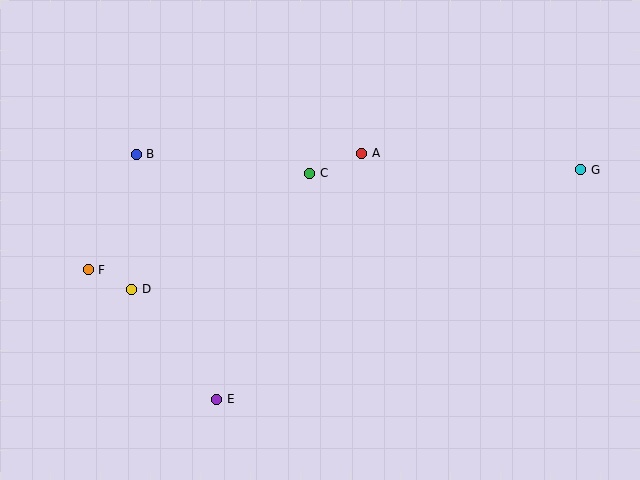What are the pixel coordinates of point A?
Point A is at (362, 153).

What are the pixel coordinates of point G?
Point G is at (581, 170).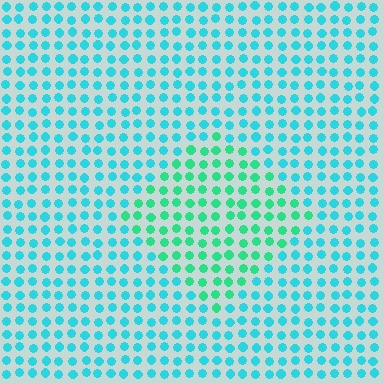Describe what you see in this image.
The image is filled with small cyan elements in a uniform arrangement. A diamond-shaped region is visible where the elements are tinted to a slightly different hue, forming a subtle color boundary.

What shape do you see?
I see a diamond.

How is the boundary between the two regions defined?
The boundary is defined purely by a slight shift in hue (about 33 degrees). Spacing, size, and orientation are identical on both sides.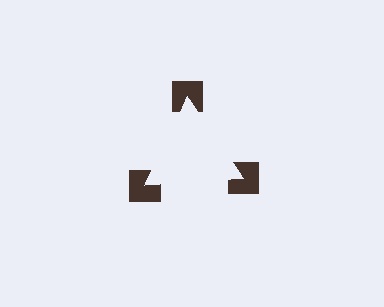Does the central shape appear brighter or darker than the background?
It typically appears slightly brighter than the background, even though no actual brightness change is drawn.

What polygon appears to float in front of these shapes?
An illusory triangle — its edges are inferred from the aligned wedge cuts in the notched squares, not physically drawn.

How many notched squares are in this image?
There are 3 — one at each vertex of the illusory triangle.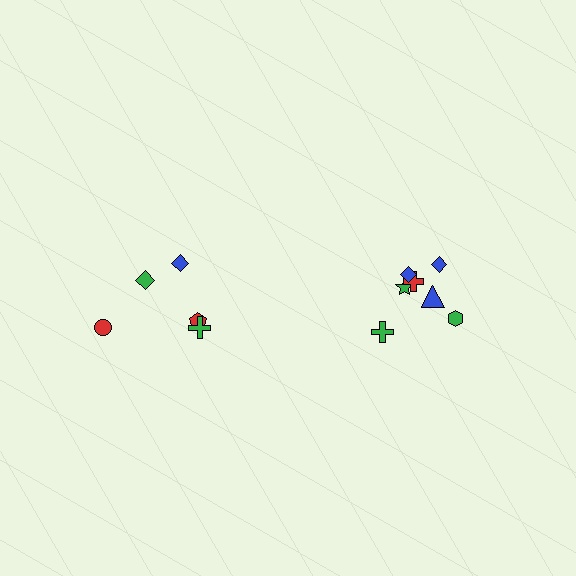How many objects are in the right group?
There are 7 objects.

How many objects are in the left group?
There are 5 objects.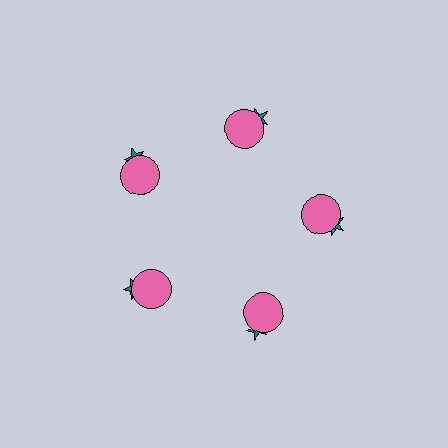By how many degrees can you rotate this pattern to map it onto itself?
The pattern maps onto itself every 72 degrees of rotation.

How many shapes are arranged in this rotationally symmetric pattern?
There are 10 shapes, arranged in 5 groups of 2.